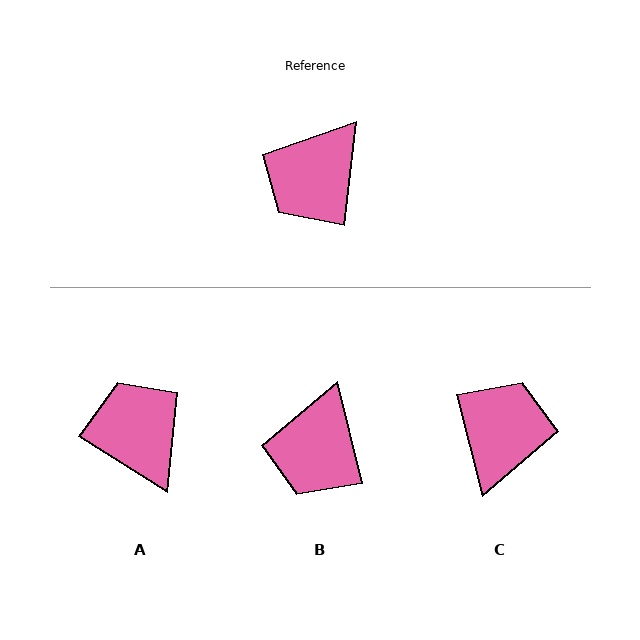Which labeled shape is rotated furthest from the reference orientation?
C, about 159 degrees away.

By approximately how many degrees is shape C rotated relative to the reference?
Approximately 159 degrees clockwise.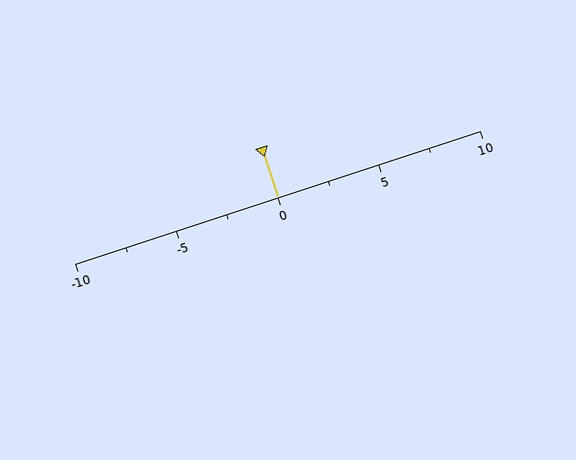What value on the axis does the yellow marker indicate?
The marker indicates approximately 0.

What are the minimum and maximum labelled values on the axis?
The axis runs from -10 to 10.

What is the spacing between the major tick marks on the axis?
The major ticks are spaced 5 apart.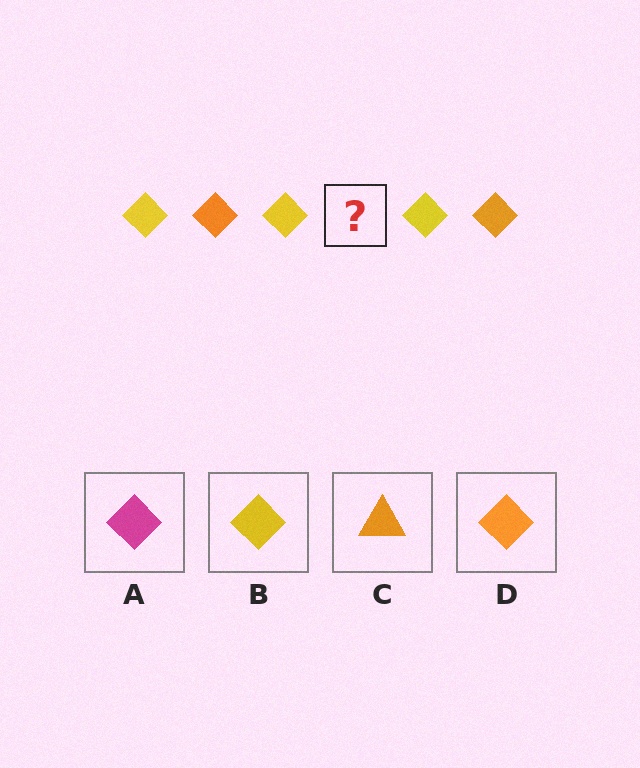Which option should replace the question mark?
Option D.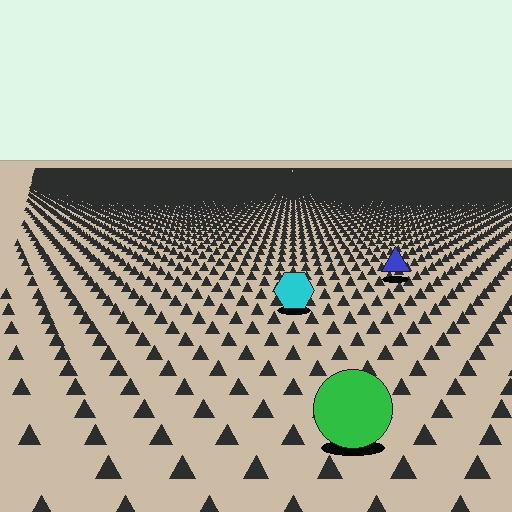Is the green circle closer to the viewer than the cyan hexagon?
Yes. The green circle is closer — you can tell from the texture gradient: the ground texture is coarser near it.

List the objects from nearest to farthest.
From nearest to farthest: the green circle, the cyan hexagon, the blue triangle.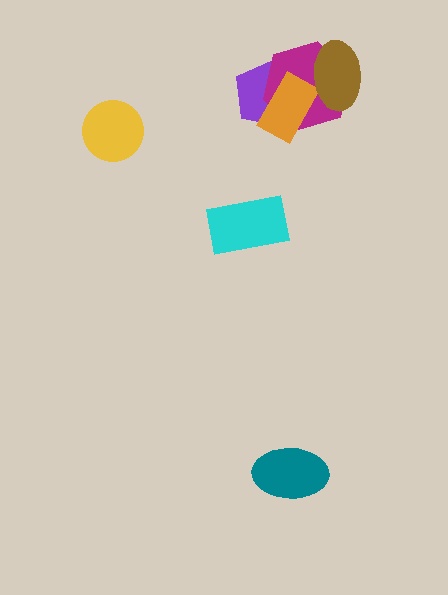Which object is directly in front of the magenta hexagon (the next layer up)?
The orange rectangle is directly in front of the magenta hexagon.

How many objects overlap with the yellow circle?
0 objects overlap with the yellow circle.